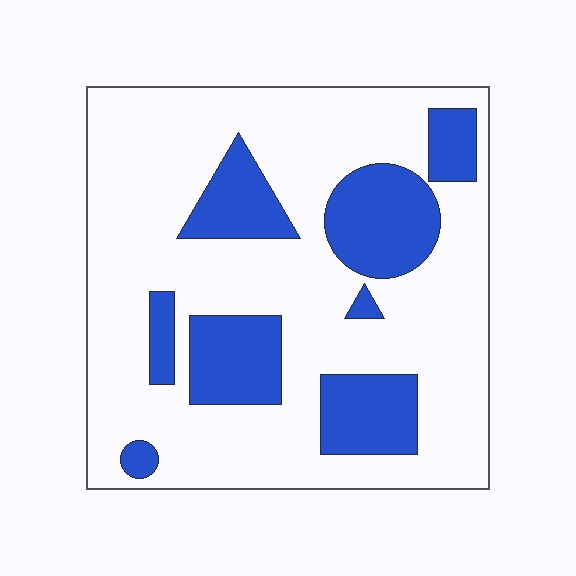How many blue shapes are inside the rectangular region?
8.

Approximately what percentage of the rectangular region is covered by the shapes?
Approximately 25%.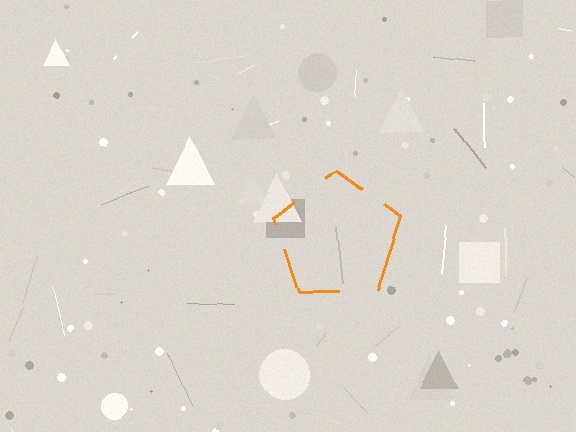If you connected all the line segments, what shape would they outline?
They would outline a pentagon.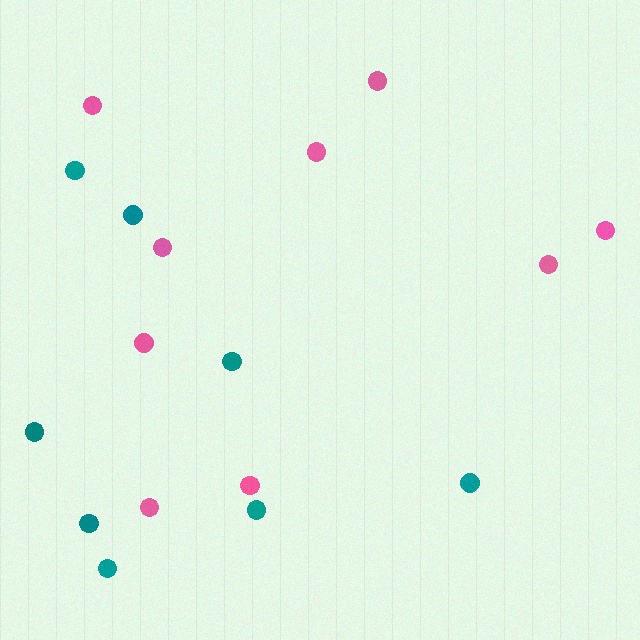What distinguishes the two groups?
There are 2 groups: one group of pink circles (9) and one group of teal circles (8).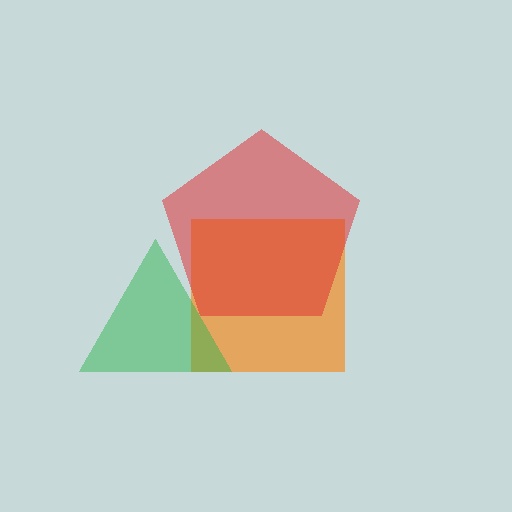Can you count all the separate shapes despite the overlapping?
Yes, there are 3 separate shapes.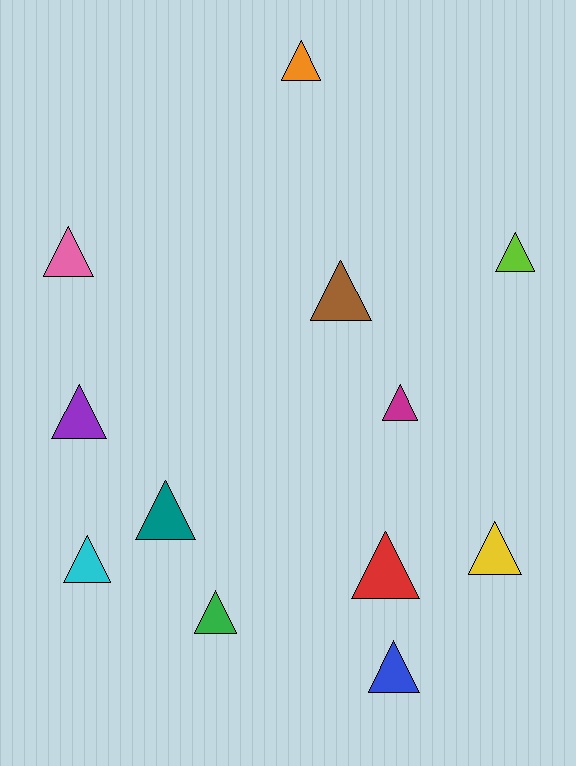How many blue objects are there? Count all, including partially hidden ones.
There is 1 blue object.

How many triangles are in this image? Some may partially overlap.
There are 12 triangles.